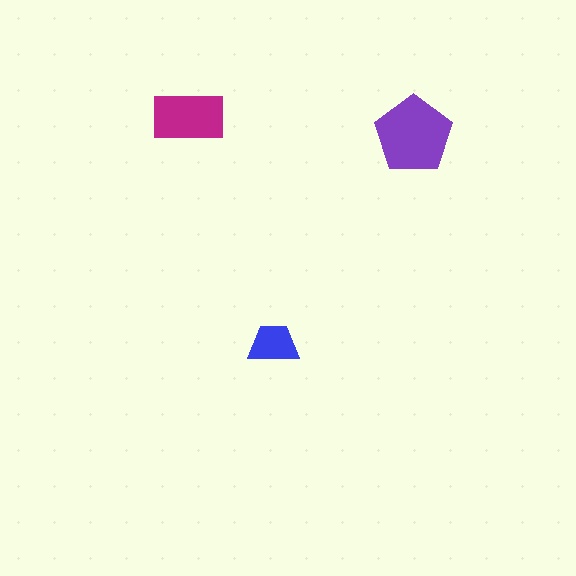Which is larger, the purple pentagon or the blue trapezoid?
The purple pentagon.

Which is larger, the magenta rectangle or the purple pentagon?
The purple pentagon.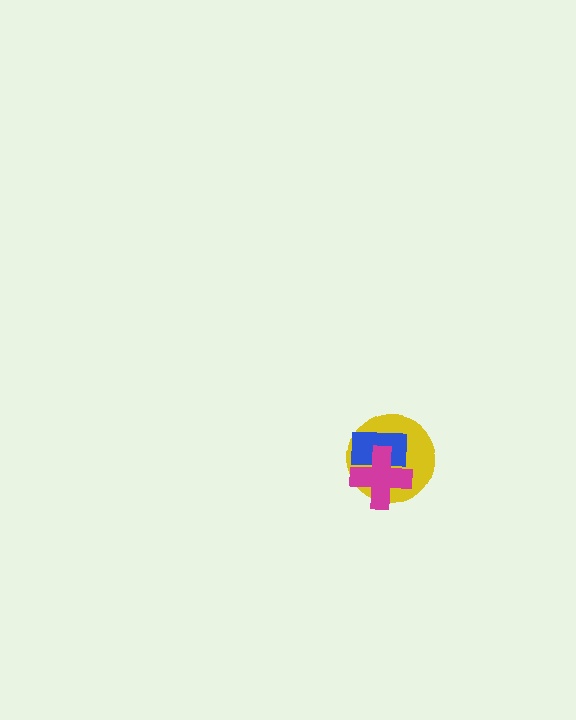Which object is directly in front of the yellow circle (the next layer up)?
The blue rectangle is directly in front of the yellow circle.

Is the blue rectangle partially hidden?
Yes, it is partially covered by another shape.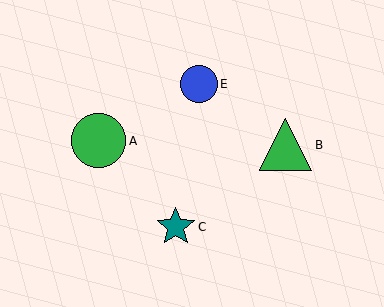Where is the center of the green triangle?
The center of the green triangle is at (286, 145).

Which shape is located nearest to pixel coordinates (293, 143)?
The green triangle (labeled B) at (286, 145) is nearest to that location.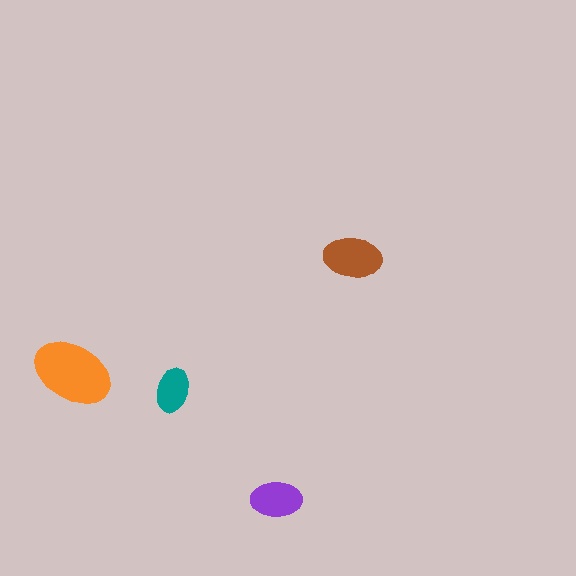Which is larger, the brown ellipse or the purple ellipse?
The brown one.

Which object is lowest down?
The purple ellipse is bottommost.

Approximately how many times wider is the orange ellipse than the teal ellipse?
About 2 times wider.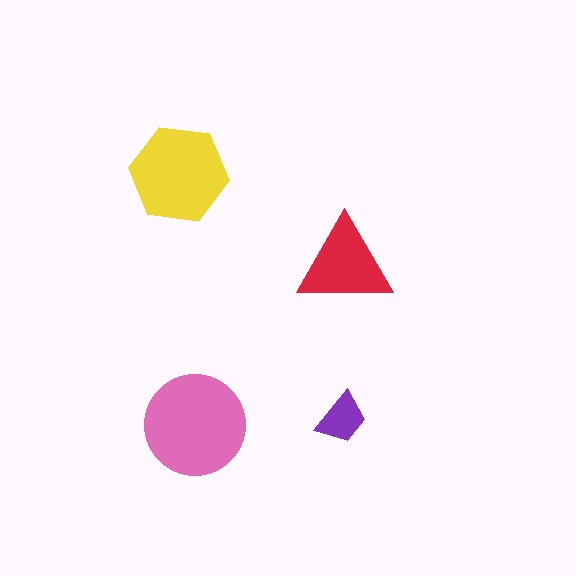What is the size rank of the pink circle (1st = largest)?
1st.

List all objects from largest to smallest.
The pink circle, the yellow hexagon, the red triangle, the purple trapezoid.